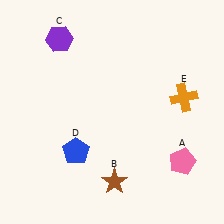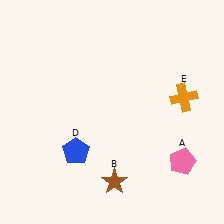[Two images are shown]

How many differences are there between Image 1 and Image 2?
There is 1 difference between the two images.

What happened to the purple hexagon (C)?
The purple hexagon (C) was removed in Image 2. It was in the top-left area of Image 1.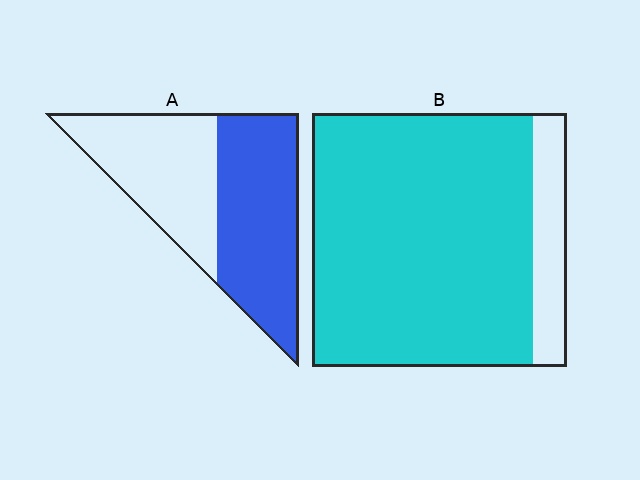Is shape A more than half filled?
Yes.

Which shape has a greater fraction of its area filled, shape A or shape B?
Shape B.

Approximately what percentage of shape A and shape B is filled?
A is approximately 55% and B is approximately 85%.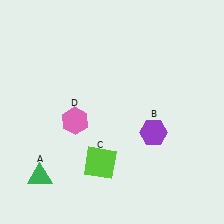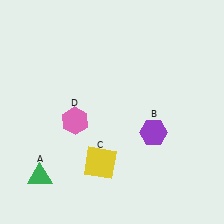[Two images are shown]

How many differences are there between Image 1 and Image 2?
There is 1 difference between the two images.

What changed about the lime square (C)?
In Image 1, C is lime. In Image 2, it changed to yellow.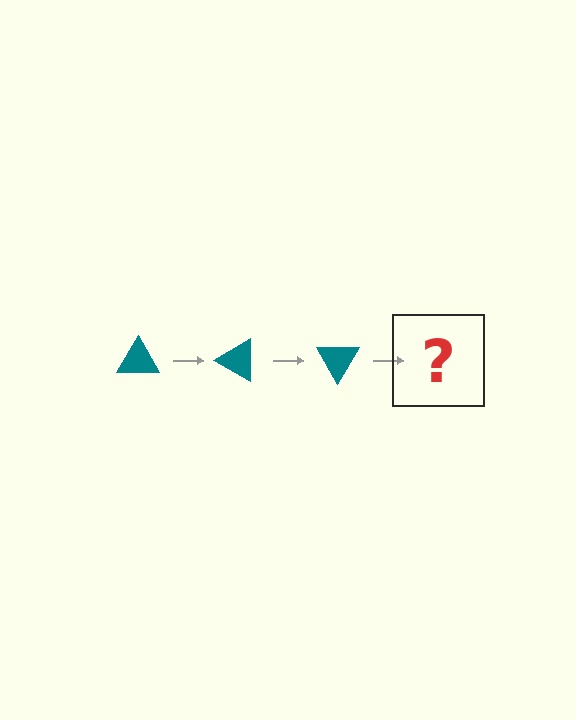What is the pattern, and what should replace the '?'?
The pattern is that the triangle rotates 30 degrees each step. The '?' should be a teal triangle rotated 90 degrees.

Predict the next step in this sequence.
The next step is a teal triangle rotated 90 degrees.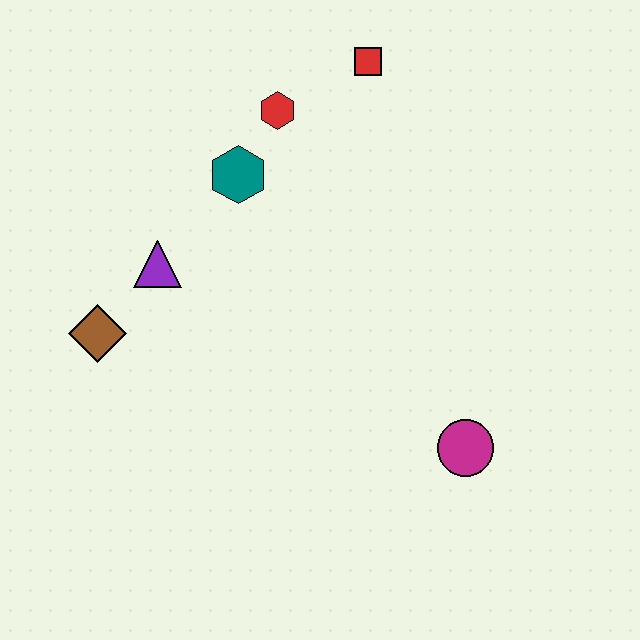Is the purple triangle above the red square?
No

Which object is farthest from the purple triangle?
The magenta circle is farthest from the purple triangle.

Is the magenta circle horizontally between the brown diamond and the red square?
No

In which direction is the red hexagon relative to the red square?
The red hexagon is to the left of the red square.